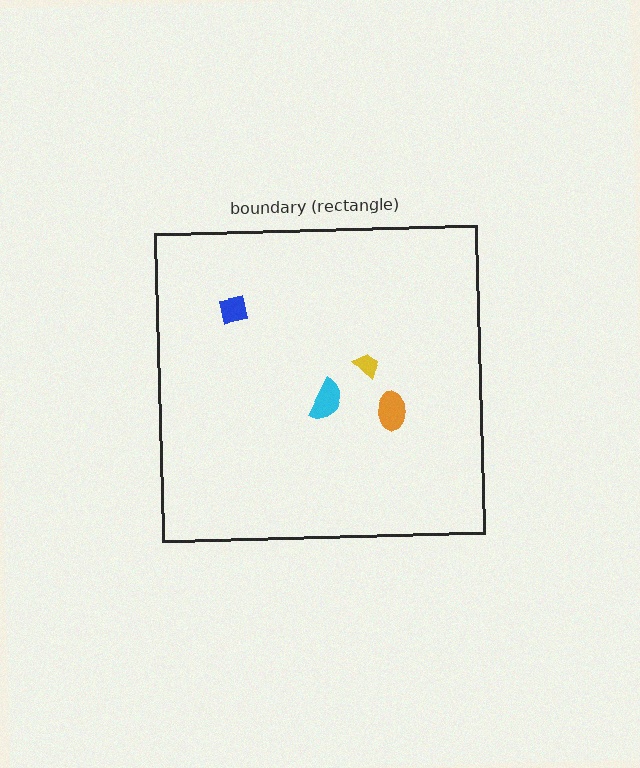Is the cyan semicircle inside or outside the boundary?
Inside.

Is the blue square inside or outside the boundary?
Inside.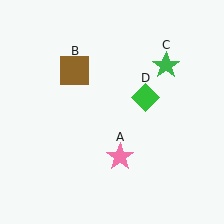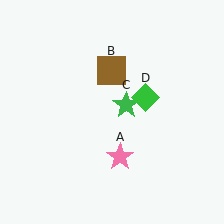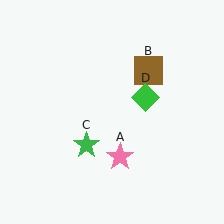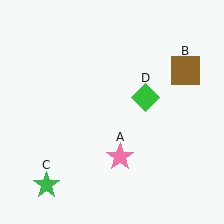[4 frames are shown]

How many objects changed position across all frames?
2 objects changed position: brown square (object B), green star (object C).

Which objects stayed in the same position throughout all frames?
Pink star (object A) and green diamond (object D) remained stationary.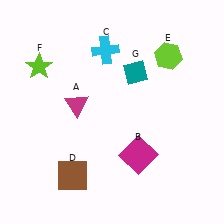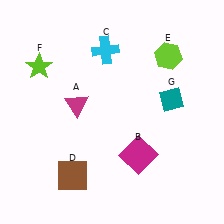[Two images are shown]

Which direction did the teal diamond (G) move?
The teal diamond (G) moved right.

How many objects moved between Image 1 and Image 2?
1 object moved between the two images.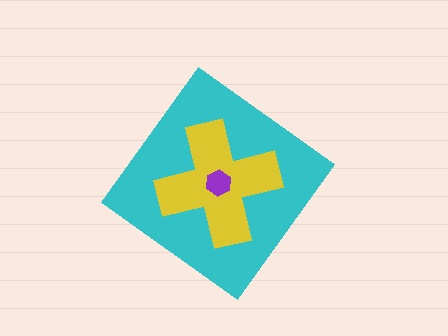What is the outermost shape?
The cyan diamond.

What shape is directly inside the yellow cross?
The purple hexagon.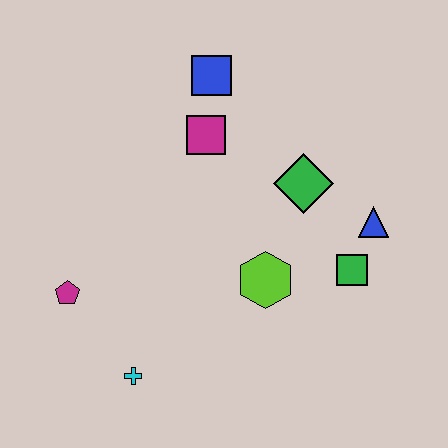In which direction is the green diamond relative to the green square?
The green diamond is above the green square.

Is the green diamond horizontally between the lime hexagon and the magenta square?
No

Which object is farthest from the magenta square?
The cyan cross is farthest from the magenta square.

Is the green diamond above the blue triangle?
Yes